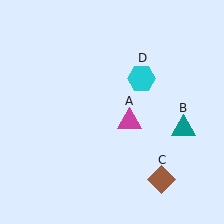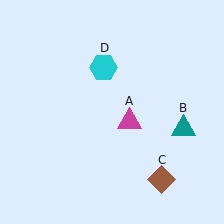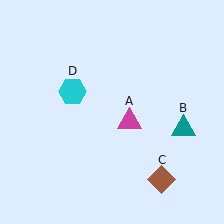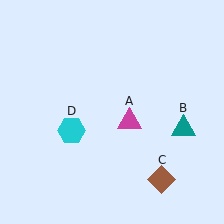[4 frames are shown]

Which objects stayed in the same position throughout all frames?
Magenta triangle (object A) and teal triangle (object B) and brown diamond (object C) remained stationary.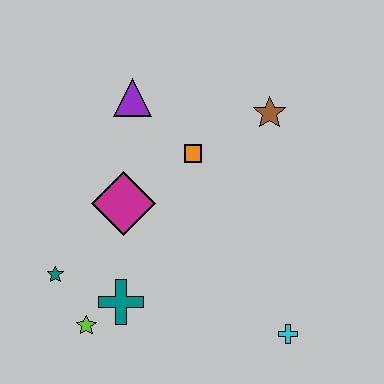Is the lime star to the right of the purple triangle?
No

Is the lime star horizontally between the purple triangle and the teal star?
Yes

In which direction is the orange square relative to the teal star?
The orange square is to the right of the teal star.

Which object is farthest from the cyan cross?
The purple triangle is farthest from the cyan cross.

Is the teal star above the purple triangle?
No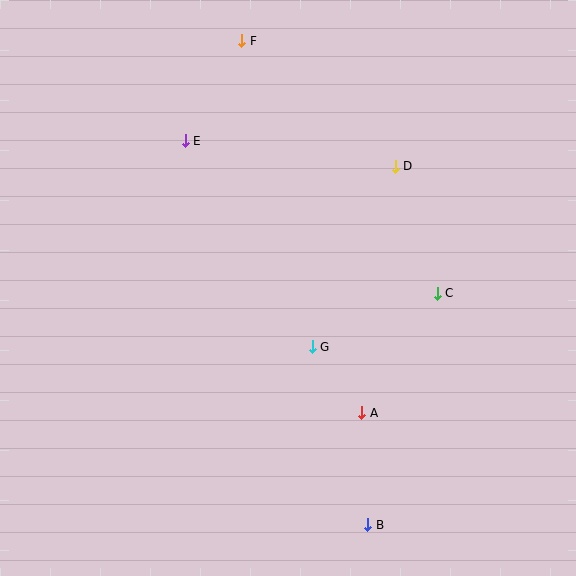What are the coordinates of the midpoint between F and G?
The midpoint between F and G is at (277, 194).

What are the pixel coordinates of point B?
Point B is at (367, 525).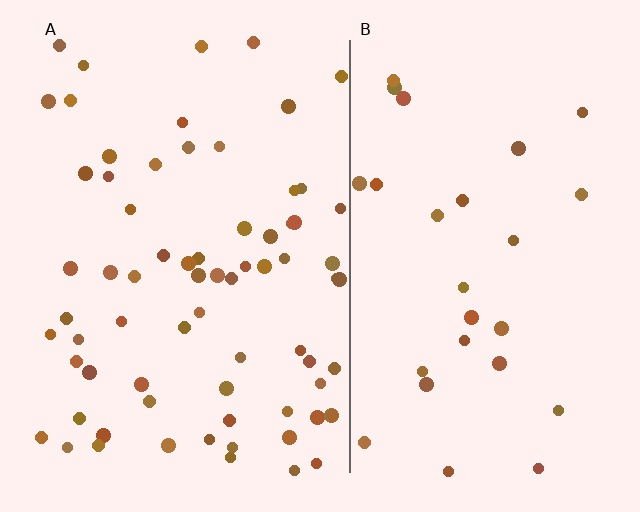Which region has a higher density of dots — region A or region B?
A (the left).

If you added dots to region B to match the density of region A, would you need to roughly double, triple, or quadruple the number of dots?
Approximately triple.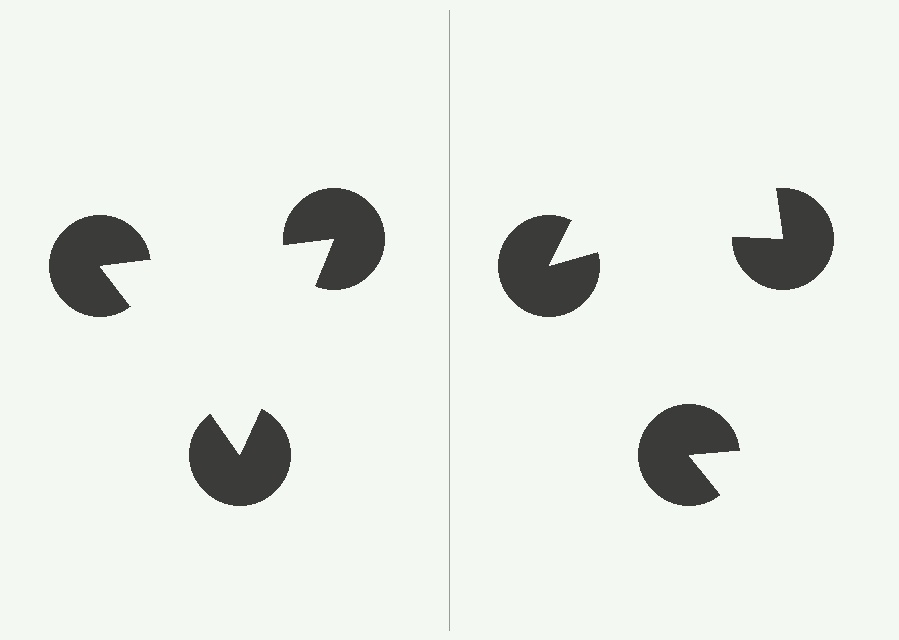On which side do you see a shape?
An illusory triangle appears on the left side. On the right side the wedge cuts are rotated, so no coherent shape forms.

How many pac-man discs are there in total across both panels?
6 — 3 on each side.